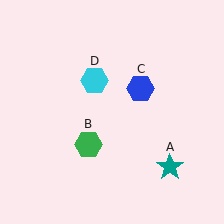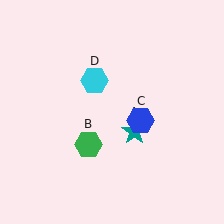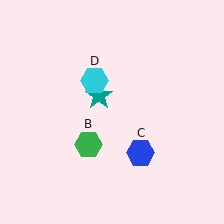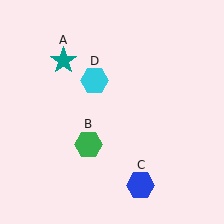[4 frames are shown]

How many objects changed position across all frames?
2 objects changed position: teal star (object A), blue hexagon (object C).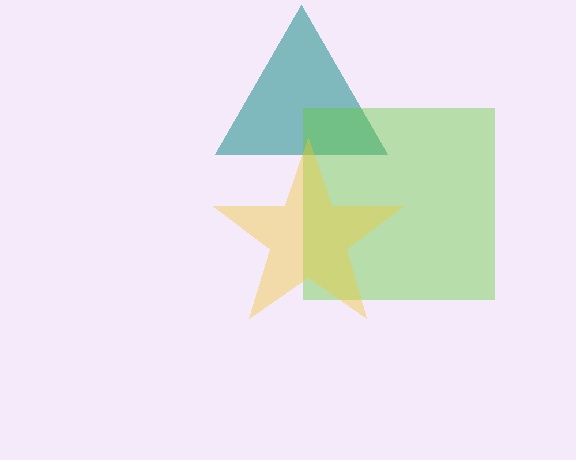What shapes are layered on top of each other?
The layered shapes are: a teal triangle, a lime square, a yellow star.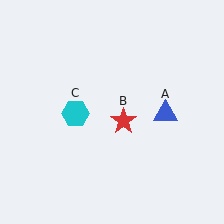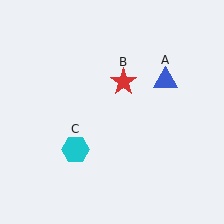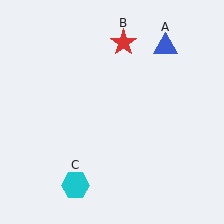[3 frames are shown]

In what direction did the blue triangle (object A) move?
The blue triangle (object A) moved up.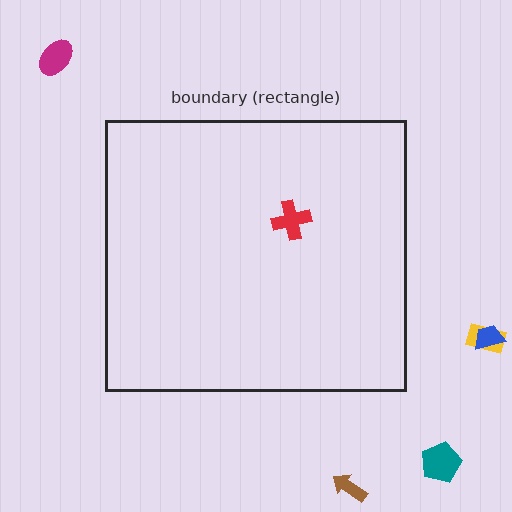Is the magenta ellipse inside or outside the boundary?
Outside.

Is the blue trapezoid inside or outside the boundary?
Outside.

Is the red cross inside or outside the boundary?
Inside.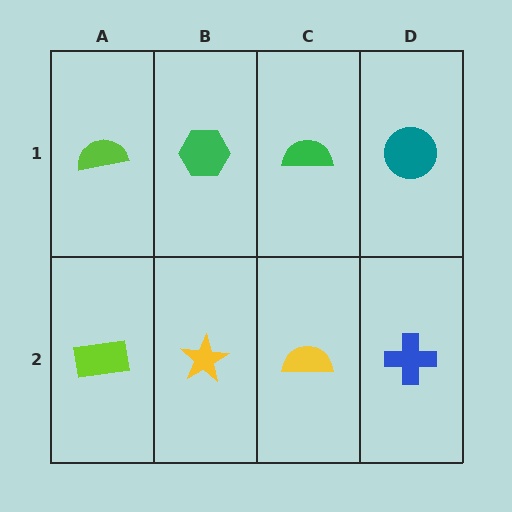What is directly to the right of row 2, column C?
A blue cross.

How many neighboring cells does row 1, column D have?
2.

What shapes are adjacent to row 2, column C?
A green semicircle (row 1, column C), a yellow star (row 2, column B), a blue cross (row 2, column D).